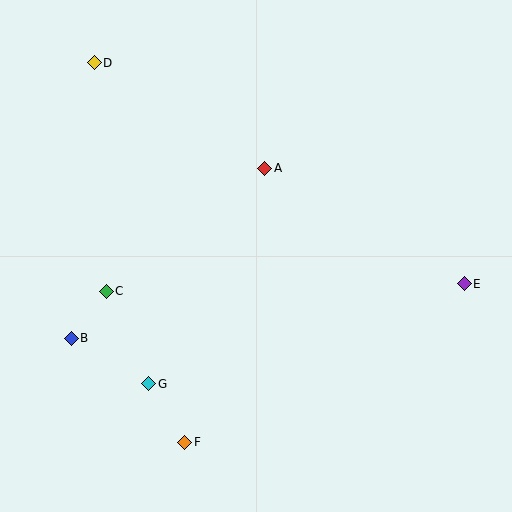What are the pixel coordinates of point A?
Point A is at (265, 168).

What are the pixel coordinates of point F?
Point F is at (185, 443).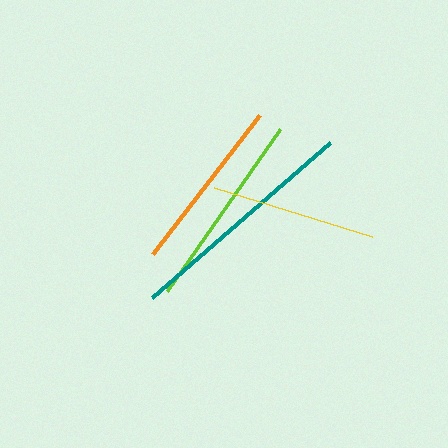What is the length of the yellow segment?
The yellow segment is approximately 166 pixels long.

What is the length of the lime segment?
The lime segment is approximately 197 pixels long.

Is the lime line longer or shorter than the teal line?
The teal line is longer than the lime line.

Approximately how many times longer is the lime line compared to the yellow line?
The lime line is approximately 1.2 times the length of the yellow line.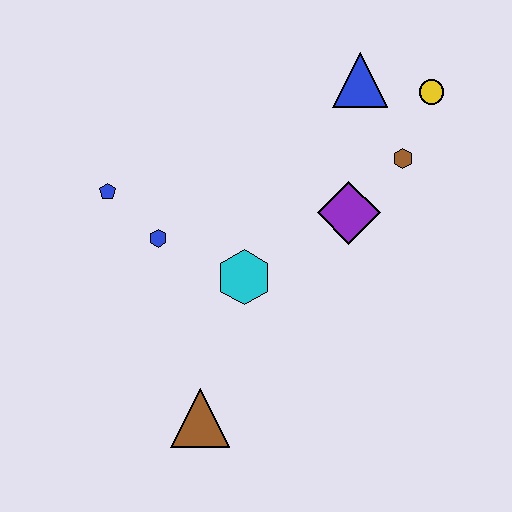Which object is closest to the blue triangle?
The yellow circle is closest to the blue triangle.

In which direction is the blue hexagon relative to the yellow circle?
The blue hexagon is to the left of the yellow circle.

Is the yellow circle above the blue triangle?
No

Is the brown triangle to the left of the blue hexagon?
No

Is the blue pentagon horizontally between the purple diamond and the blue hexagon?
No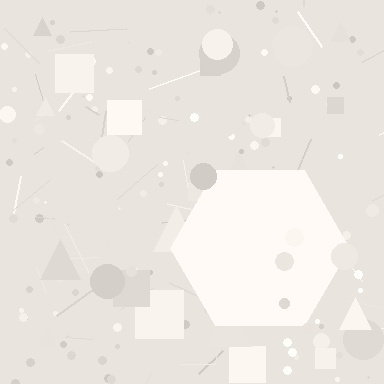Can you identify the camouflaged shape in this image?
The camouflaged shape is a hexagon.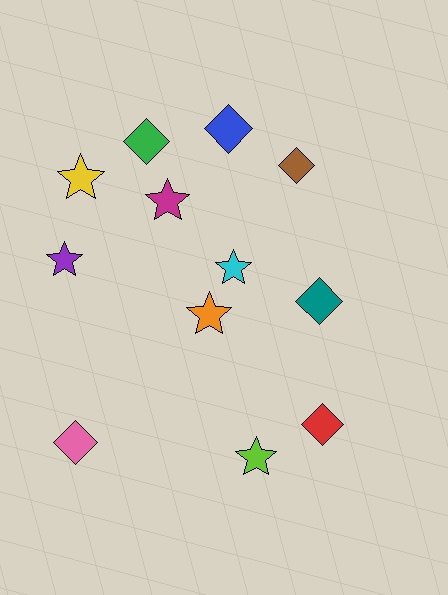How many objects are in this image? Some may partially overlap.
There are 12 objects.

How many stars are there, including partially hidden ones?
There are 6 stars.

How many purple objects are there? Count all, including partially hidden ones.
There is 1 purple object.